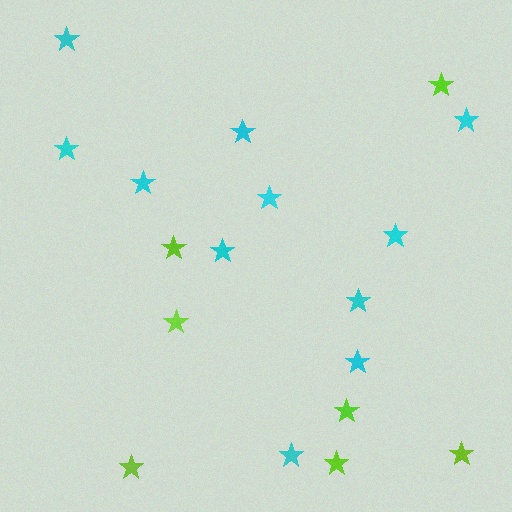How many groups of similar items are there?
There are 2 groups: one group of cyan stars (11) and one group of lime stars (7).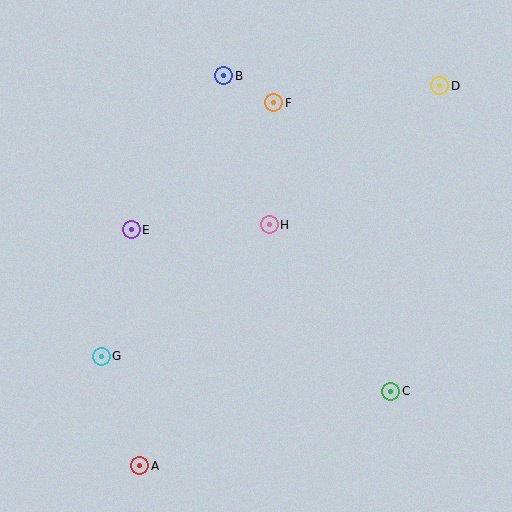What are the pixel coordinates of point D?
Point D is at (439, 86).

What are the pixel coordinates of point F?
Point F is at (274, 103).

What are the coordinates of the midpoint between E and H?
The midpoint between E and H is at (200, 227).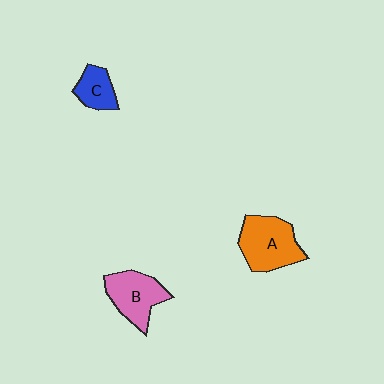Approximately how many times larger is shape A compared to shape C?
Approximately 1.9 times.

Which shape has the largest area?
Shape A (orange).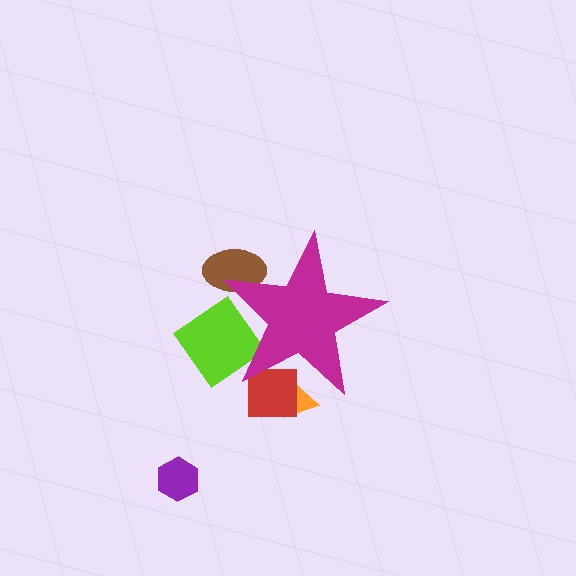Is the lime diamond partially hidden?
Yes, the lime diamond is partially hidden behind the magenta star.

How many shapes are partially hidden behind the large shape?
4 shapes are partially hidden.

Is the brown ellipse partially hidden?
Yes, the brown ellipse is partially hidden behind the magenta star.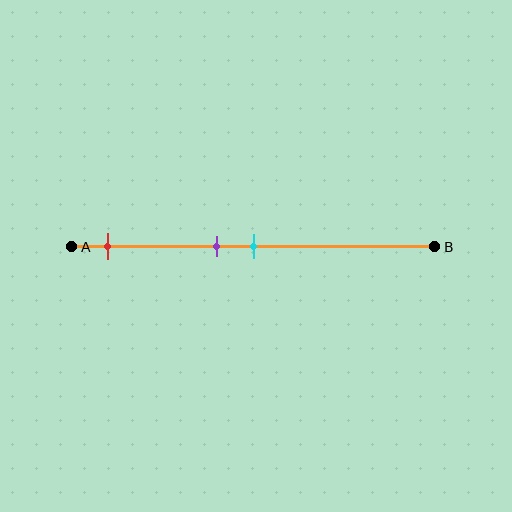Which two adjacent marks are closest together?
The purple and cyan marks are the closest adjacent pair.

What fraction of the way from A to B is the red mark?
The red mark is approximately 10% (0.1) of the way from A to B.